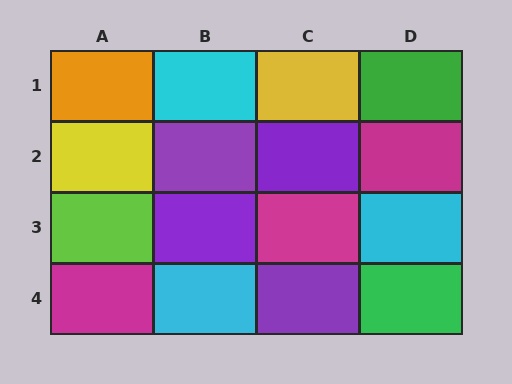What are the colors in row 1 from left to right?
Orange, cyan, yellow, green.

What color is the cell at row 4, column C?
Purple.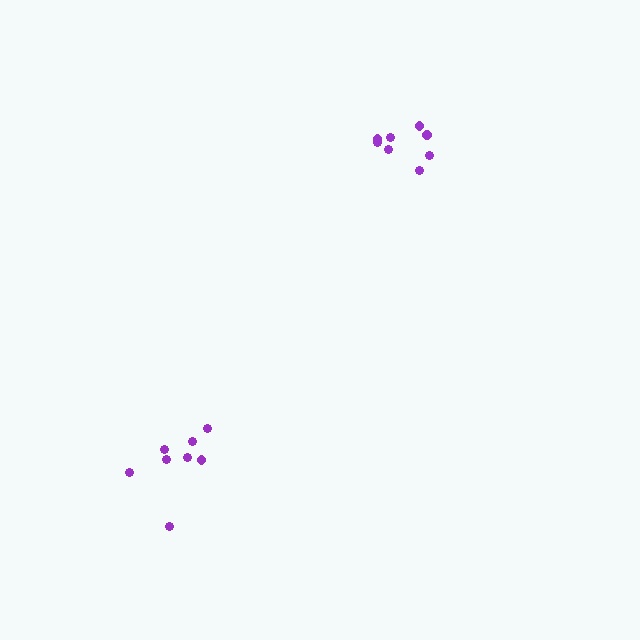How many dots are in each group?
Group 1: 8 dots, Group 2: 8 dots (16 total).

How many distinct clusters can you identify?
There are 2 distinct clusters.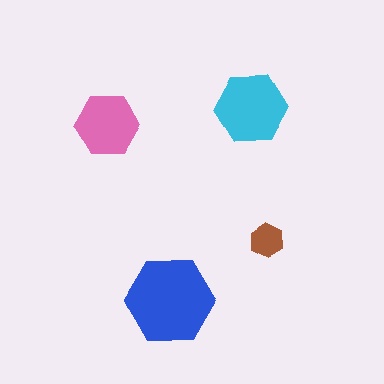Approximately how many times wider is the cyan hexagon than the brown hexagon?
About 2 times wider.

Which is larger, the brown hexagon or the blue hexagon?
The blue one.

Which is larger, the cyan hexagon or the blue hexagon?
The blue one.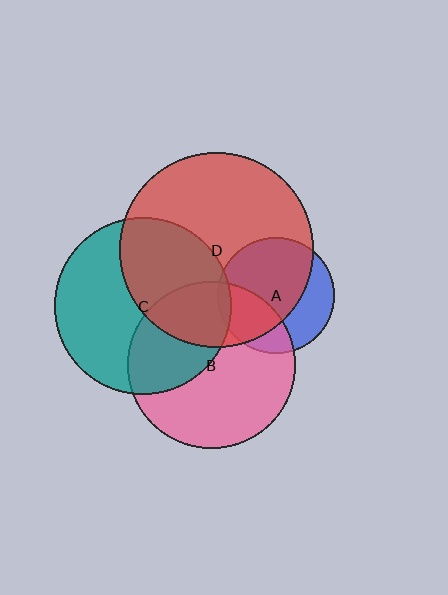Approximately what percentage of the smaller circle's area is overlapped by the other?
Approximately 30%.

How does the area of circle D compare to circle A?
Approximately 2.8 times.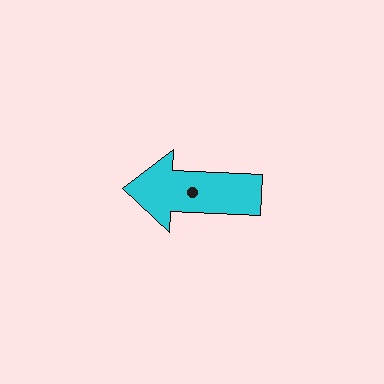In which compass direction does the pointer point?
West.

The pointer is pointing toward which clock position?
Roughly 9 o'clock.